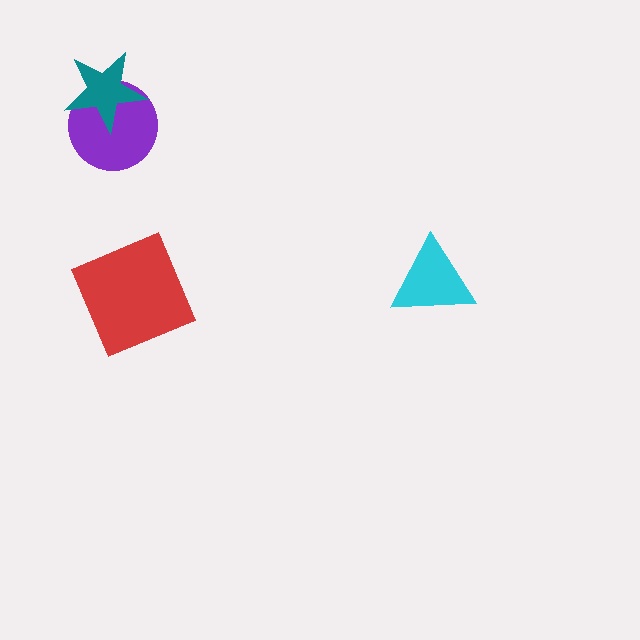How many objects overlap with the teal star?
1 object overlaps with the teal star.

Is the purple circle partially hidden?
Yes, it is partially covered by another shape.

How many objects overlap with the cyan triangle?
0 objects overlap with the cyan triangle.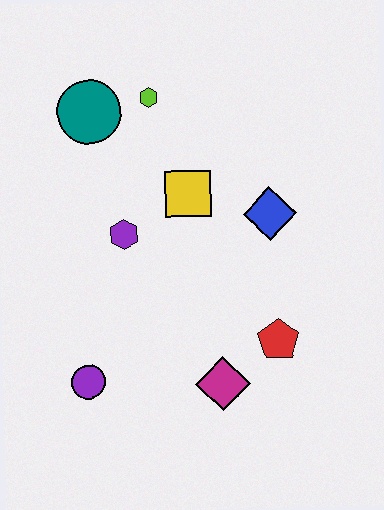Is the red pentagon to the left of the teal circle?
No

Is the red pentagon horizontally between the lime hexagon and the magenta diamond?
No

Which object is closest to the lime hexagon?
The teal circle is closest to the lime hexagon.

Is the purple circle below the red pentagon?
Yes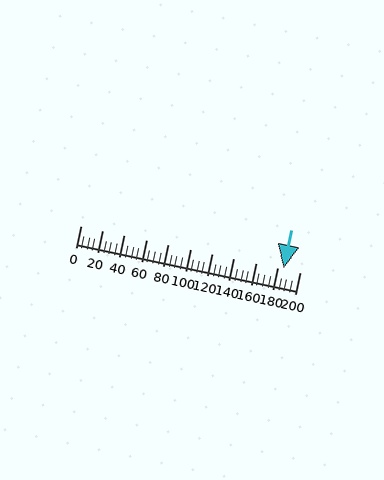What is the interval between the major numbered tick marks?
The major tick marks are spaced 20 units apart.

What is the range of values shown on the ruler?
The ruler shows values from 0 to 200.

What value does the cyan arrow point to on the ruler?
The cyan arrow points to approximately 185.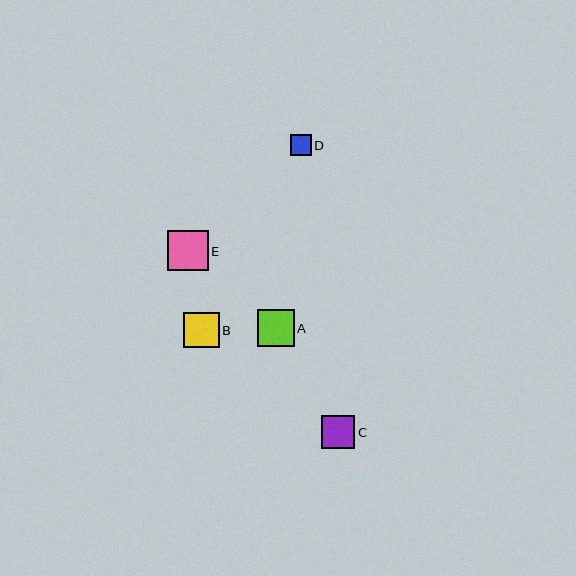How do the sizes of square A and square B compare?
Square A and square B are approximately the same size.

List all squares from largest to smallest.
From largest to smallest: E, A, B, C, D.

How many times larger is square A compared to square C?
Square A is approximately 1.1 times the size of square C.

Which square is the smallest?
Square D is the smallest with a size of approximately 21 pixels.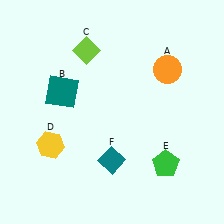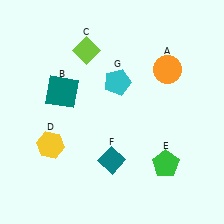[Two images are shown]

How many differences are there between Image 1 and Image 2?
There is 1 difference between the two images.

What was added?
A cyan pentagon (G) was added in Image 2.